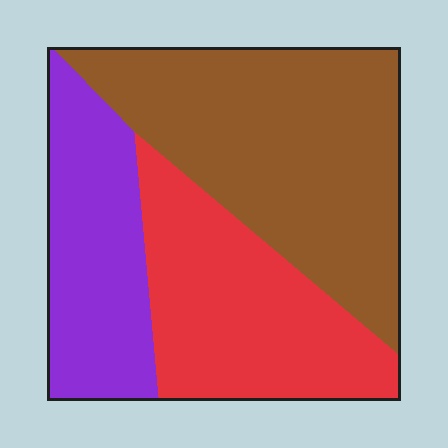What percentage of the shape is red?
Red covers about 30% of the shape.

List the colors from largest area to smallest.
From largest to smallest: brown, red, purple.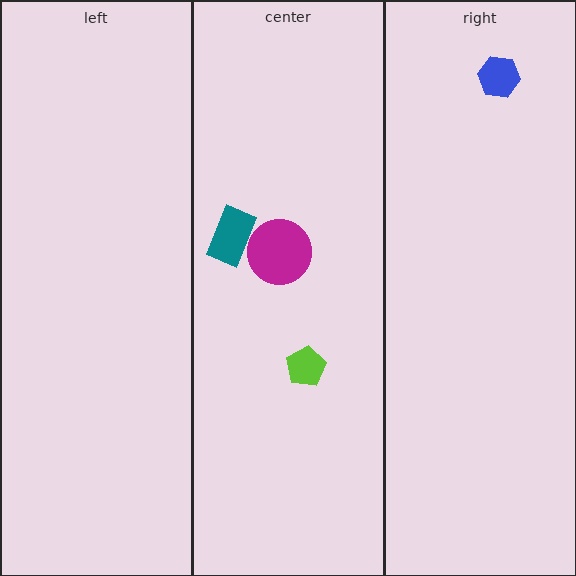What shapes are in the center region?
The lime pentagon, the teal rectangle, the magenta circle.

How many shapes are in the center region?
3.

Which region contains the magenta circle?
The center region.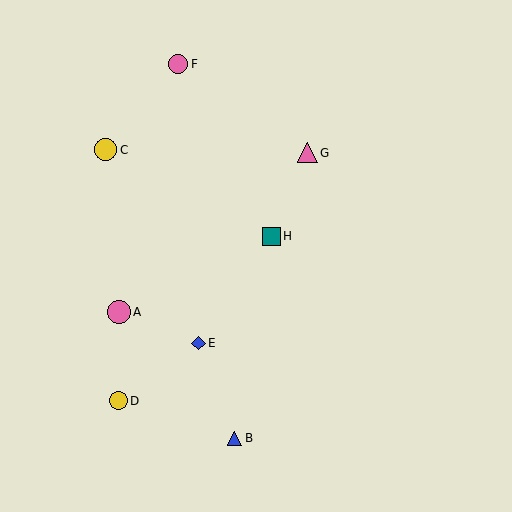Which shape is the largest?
The pink circle (labeled A) is the largest.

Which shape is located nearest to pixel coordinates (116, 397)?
The yellow circle (labeled D) at (118, 401) is nearest to that location.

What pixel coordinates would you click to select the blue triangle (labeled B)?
Click at (234, 438) to select the blue triangle B.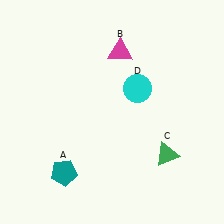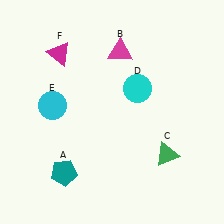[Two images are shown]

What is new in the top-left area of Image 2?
A cyan circle (E) was added in the top-left area of Image 2.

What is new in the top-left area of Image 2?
A magenta triangle (F) was added in the top-left area of Image 2.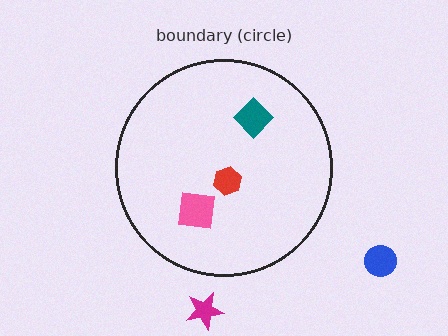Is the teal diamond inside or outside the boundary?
Inside.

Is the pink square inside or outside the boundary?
Inside.